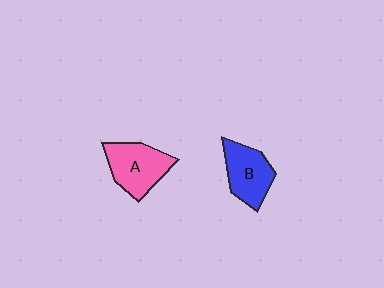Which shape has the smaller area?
Shape B (blue).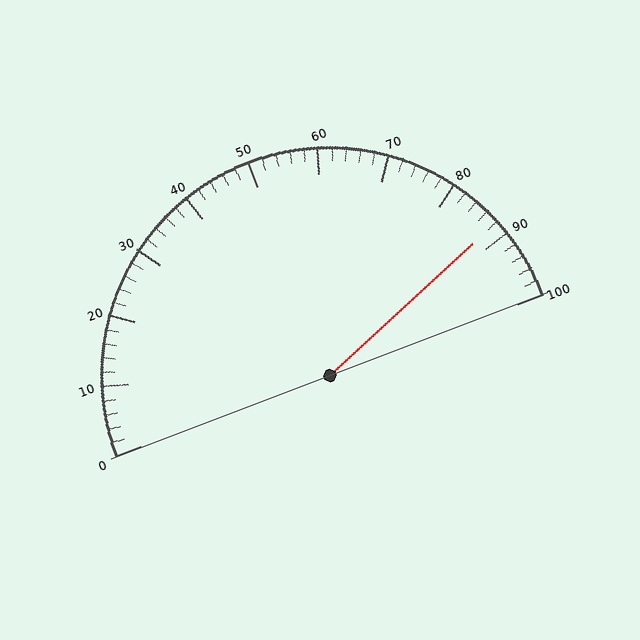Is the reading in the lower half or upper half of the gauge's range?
The reading is in the upper half of the range (0 to 100).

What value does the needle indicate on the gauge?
The needle indicates approximately 88.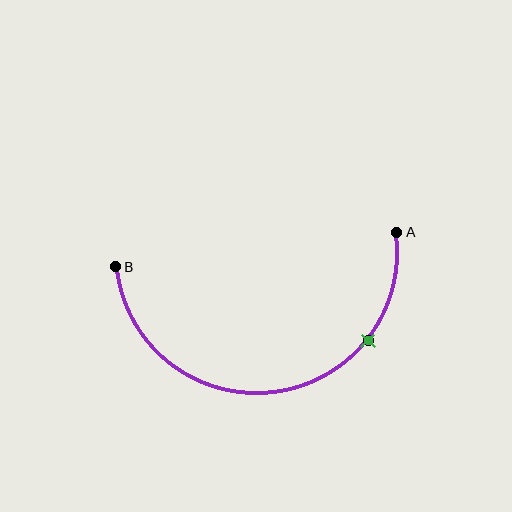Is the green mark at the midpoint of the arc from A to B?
No. The green mark lies on the arc but is closer to endpoint A. The arc midpoint would be at the point on the curve equidistant along the arc from both A and B.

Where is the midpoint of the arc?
The arc midpoint is the point on the curve farthest from the straight line joining A and B. It sits below that line.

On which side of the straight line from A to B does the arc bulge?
The arc bulges below the straight line connecting A and B.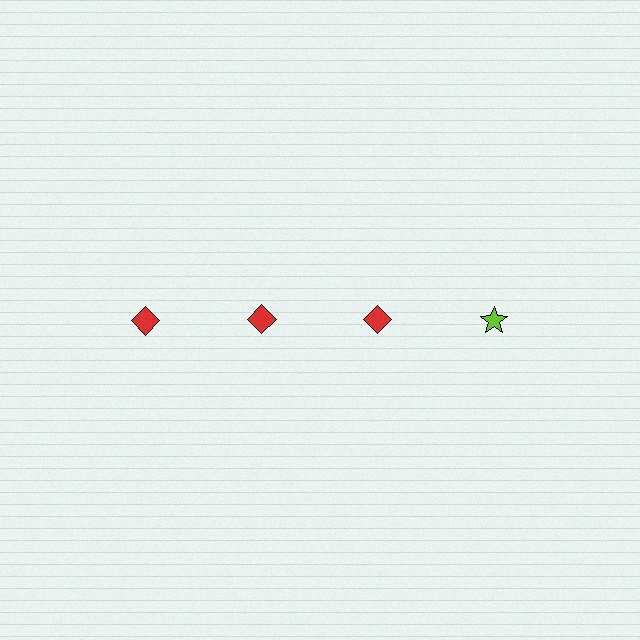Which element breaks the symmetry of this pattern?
The lime star in the top row, second from right column breaks the symmetry. All other shapes are red diamonds.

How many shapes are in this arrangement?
There are 4 shapes arranged in a grid pattern.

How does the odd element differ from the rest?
It differs in both color (lime instead of red) and shape (star instead of diamond).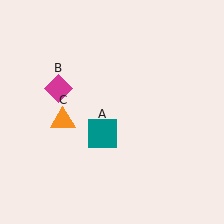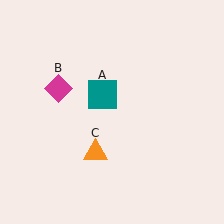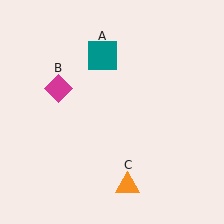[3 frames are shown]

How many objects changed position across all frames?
2 objects changed position: teal square (object A), orange triangle (object C).